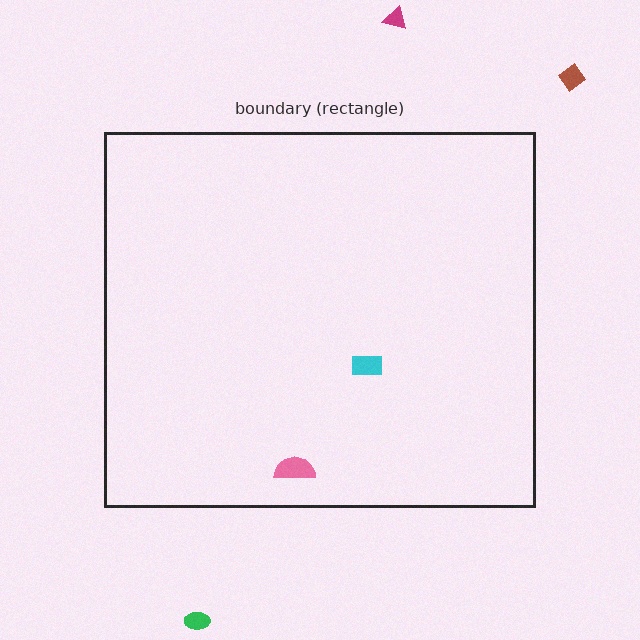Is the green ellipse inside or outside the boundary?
Outside.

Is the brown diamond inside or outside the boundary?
Outside.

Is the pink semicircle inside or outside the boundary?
Inside.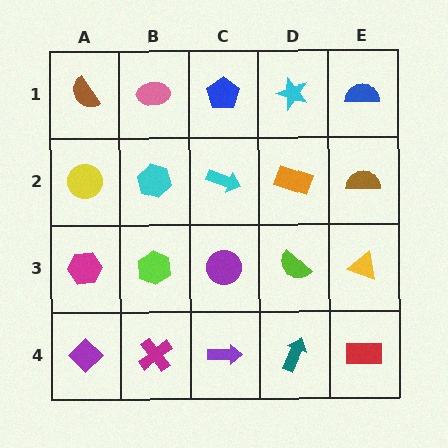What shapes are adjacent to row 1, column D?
An orange rectangle (row 2, column D), a blue pentagon (row 1, column C), a blue semicircle (row 1, column E).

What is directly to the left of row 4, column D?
A purple arrow.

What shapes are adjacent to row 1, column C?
A cyan arrow (row 2, column C), a pink ellipse (row 1, column B), a cyan star (row 1, column D).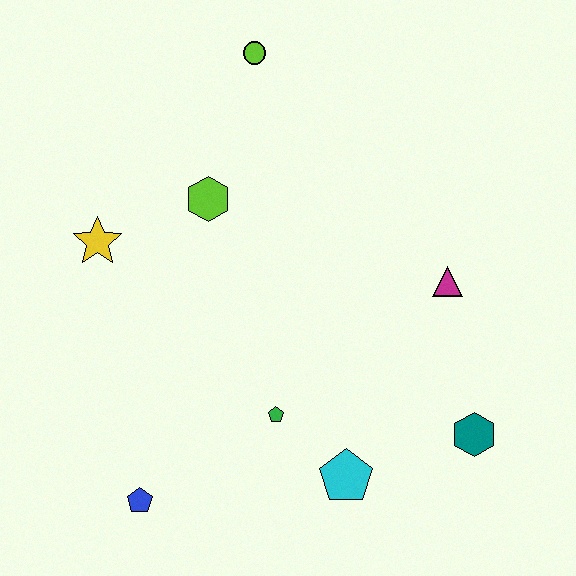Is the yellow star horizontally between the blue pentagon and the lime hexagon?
No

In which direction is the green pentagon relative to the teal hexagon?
The green pentagon is to the left of the teal hexagon.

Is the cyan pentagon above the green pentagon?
No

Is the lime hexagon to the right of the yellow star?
Yes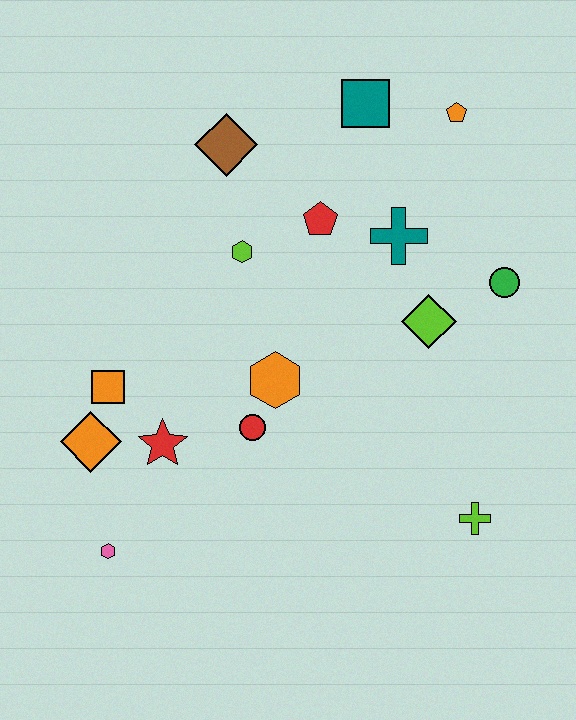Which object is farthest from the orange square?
The orange pentagon is farthest from the orange square.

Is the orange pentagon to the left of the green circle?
Yes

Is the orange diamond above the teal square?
No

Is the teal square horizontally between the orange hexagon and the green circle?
Yes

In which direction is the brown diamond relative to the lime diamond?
The brown diamond is to the left of the lime diamond.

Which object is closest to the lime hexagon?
The red pentagon is closest to the lime hexagon.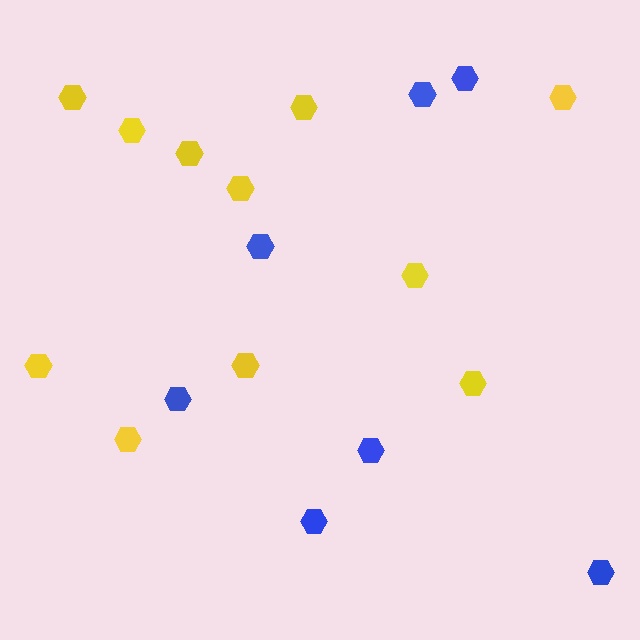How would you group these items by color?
There are 2 groups: one group of blue hexagons (7) and one group of yellow hexagons (11).